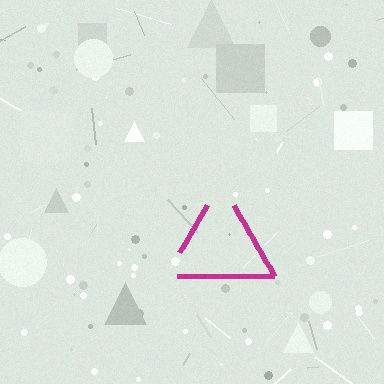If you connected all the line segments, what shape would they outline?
They would outline a triangle.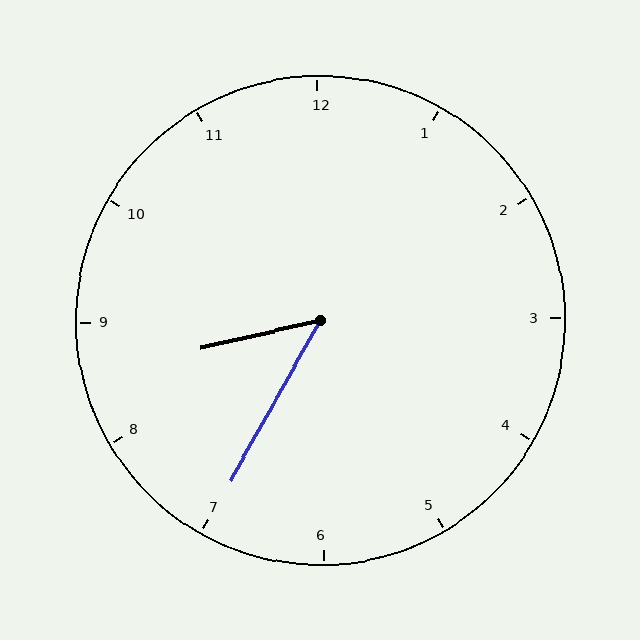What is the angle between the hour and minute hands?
Approximately 48 degrees.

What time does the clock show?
8:35.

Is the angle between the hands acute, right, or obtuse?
It is acute.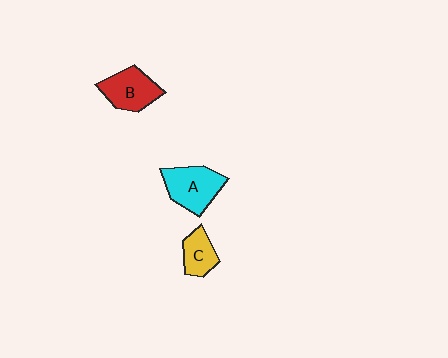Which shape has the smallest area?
Shape C (yellow).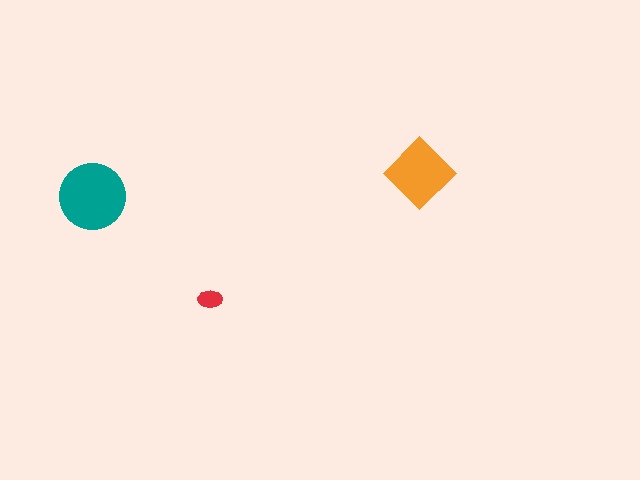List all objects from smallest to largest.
The red ellipse, the orange diamond, the teal circle.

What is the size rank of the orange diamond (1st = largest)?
2nd.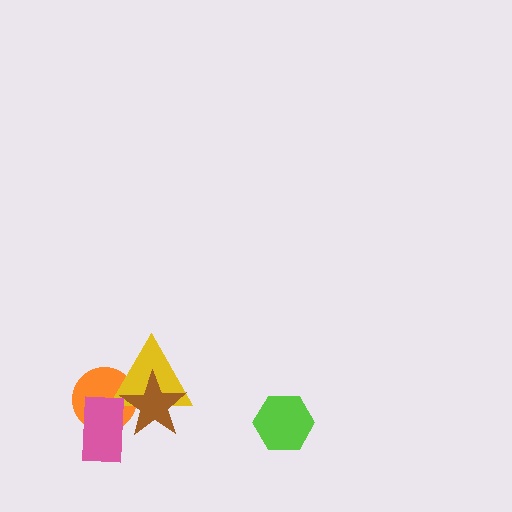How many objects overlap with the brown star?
3 objects overlap with the brown star.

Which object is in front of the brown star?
The pink rectangle is in front of the brown star.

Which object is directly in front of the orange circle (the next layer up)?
The yellow triangle is directly in front of the orange circle.